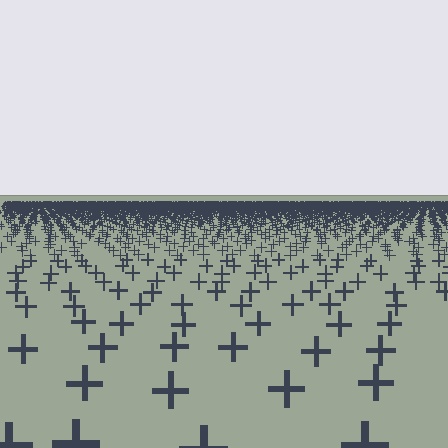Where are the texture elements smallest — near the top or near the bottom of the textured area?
Near the top.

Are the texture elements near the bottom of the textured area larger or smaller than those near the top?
Larger. Near the bottom, elements are closer to the viewer and appear at a bigger on-screen size.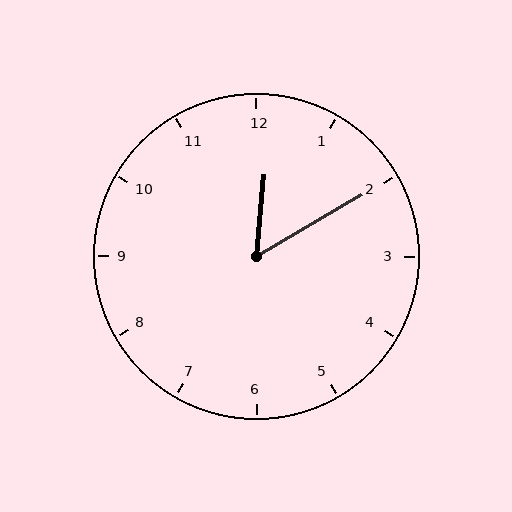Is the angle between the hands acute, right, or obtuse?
It is acute.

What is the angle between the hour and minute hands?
Approximately 55 degrees.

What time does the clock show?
12:10.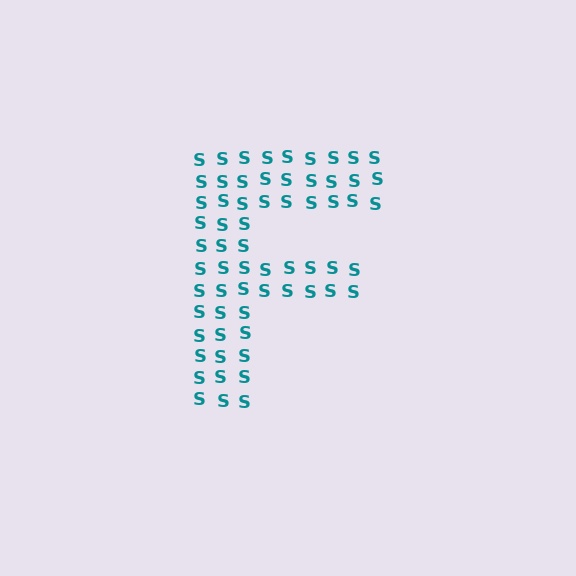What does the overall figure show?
The overall figure shows the letter F.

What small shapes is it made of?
It is made of small letter S's.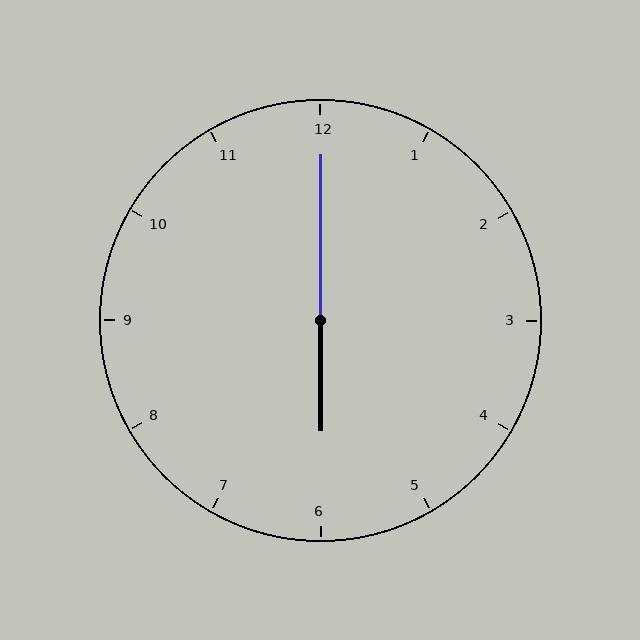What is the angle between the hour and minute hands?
Approximately 180 degrees.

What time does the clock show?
6:00.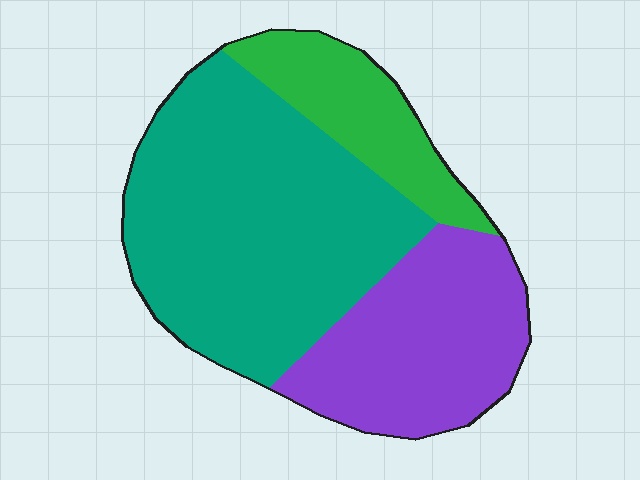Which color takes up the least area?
Green, at roughly 15%.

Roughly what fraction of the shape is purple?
Purple takes up about one third (1/3) of the shape.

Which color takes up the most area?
Teal, at roughly 55%.